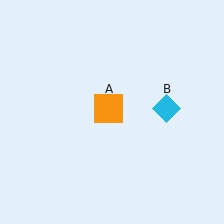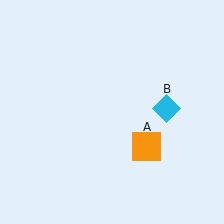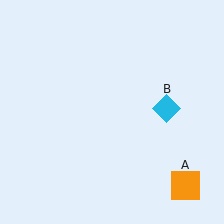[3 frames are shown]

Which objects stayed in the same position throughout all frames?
Cyan diamond (object B) remained stationary.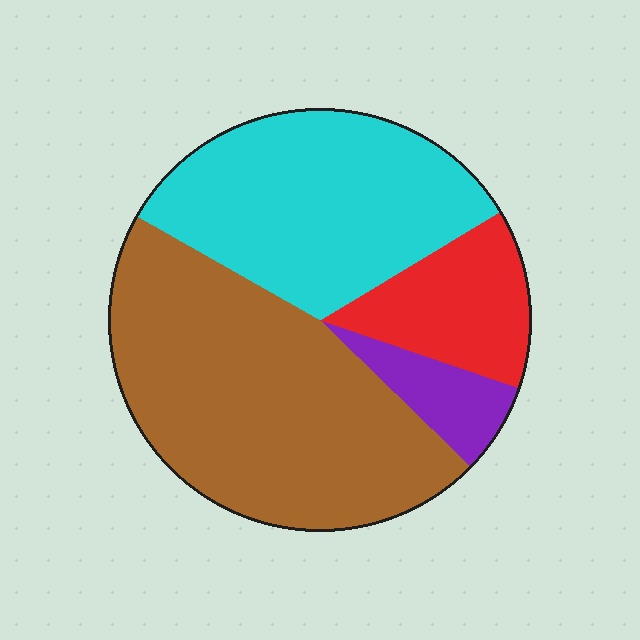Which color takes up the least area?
Purple, at roughly 5%.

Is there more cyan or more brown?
Brown.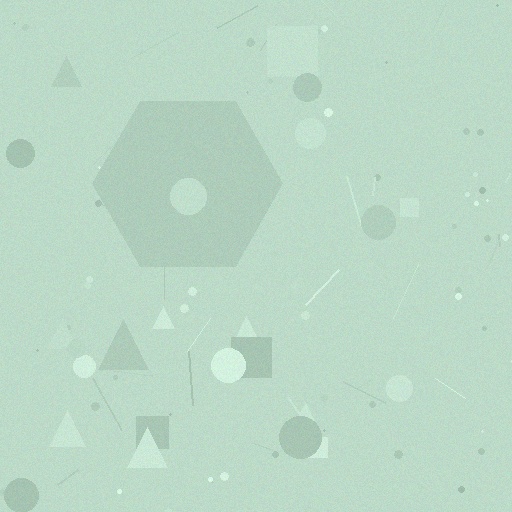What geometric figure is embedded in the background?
A hexagon is embedded in the background.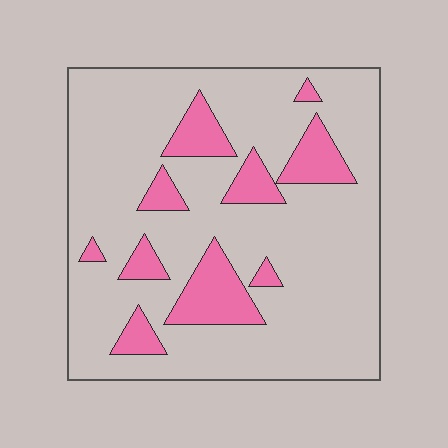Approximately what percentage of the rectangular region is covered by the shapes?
Approximately 20%.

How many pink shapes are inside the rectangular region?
10.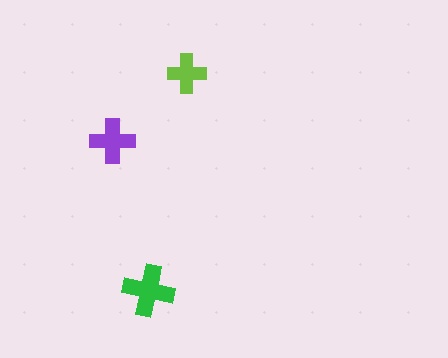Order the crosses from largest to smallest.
the green one, the purple one, the lime one.